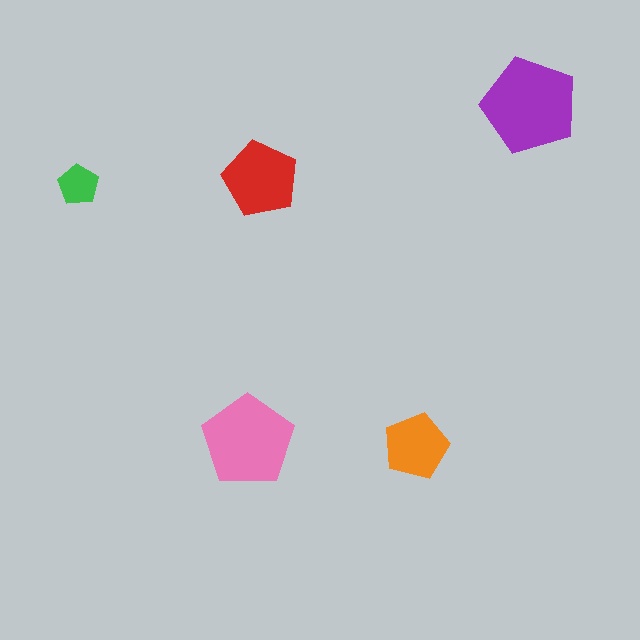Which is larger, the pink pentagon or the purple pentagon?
The purple one.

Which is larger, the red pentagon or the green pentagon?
The red one.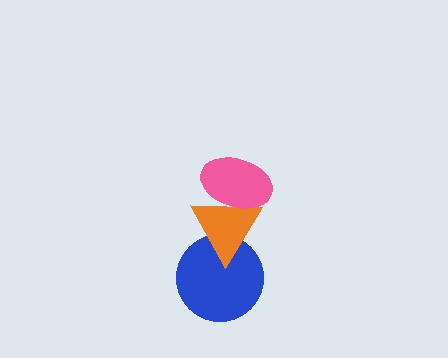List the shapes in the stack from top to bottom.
From top to bottom: the pink ellipse, the orange triangle, the blue circle.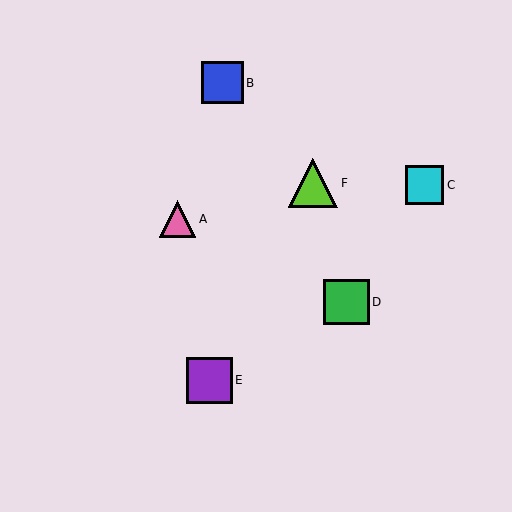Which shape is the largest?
The lime triangle (labeled F) is the largest.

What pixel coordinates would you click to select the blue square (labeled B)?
Click at (222, 83) to select the blue square B.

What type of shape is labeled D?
Shape D is a green square.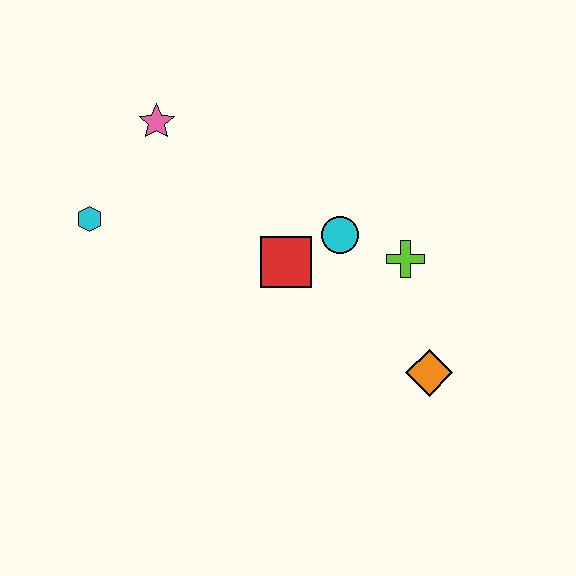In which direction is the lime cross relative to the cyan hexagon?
The lime cross is to the right of the cyan hexagon.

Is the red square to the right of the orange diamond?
No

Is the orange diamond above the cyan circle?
No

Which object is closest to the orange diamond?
The lime cross is closest to the orange diamond.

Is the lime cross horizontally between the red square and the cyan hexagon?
No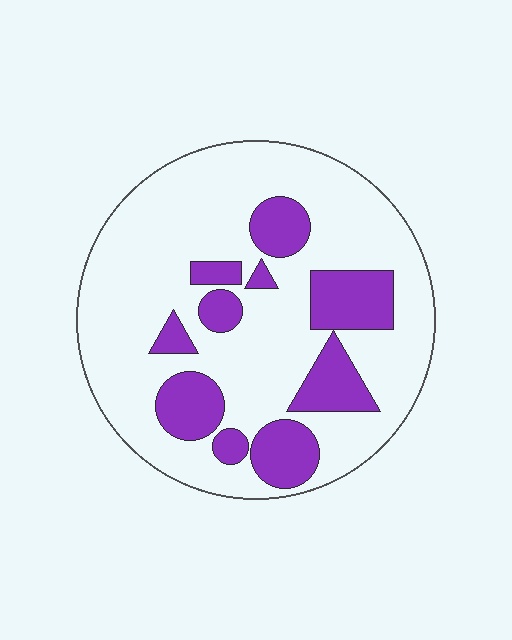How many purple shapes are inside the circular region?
10.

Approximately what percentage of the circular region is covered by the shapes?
Approximately 25%.